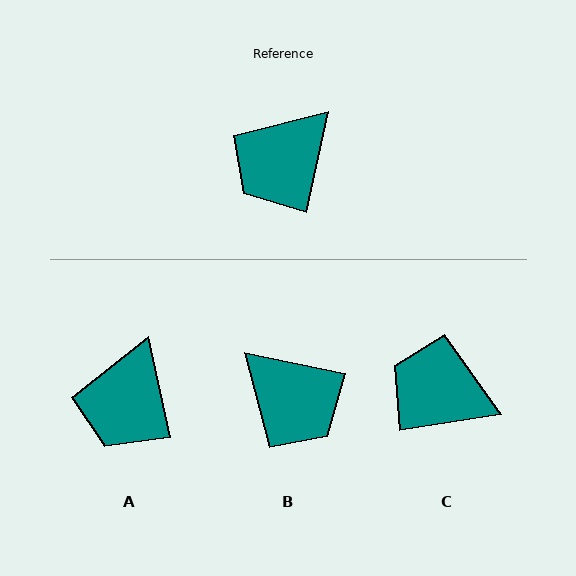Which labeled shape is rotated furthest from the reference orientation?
B, about 90 degrees away.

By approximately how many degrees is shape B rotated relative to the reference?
Approximately 90 degrees counter-clockwise.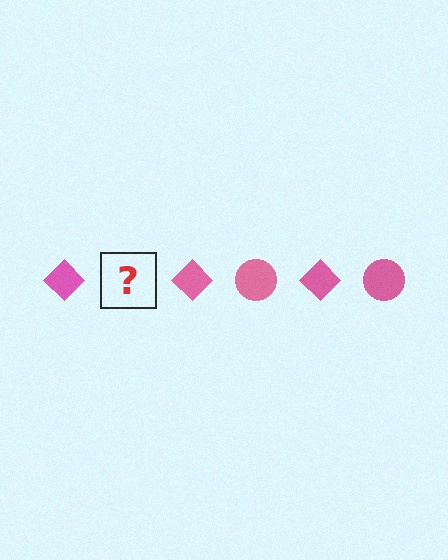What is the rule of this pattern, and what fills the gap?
The rule is that the pattern cycles through diamond, circle shapes in pink. The gap should be filled with a pink circle.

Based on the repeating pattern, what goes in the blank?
The blank should be a pink circle.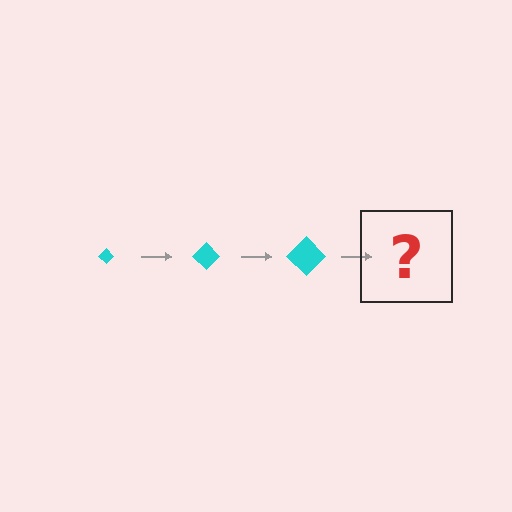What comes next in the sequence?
The next element should be a cyan diamond, larger than the previous one.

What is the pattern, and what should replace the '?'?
The pattern is that the diamond gets progressively larger each step. The '?' should be a cyan diamond, larger than the previous one.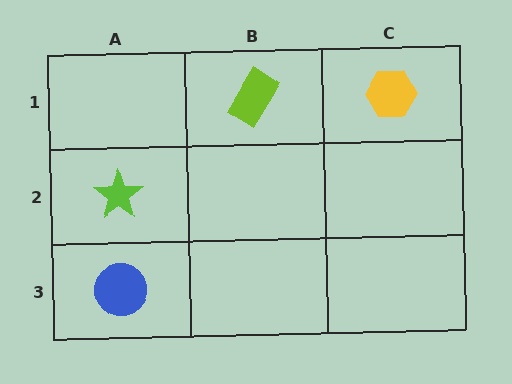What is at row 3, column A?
A blue circle.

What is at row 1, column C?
A yellow hexagon.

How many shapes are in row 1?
2 shapes.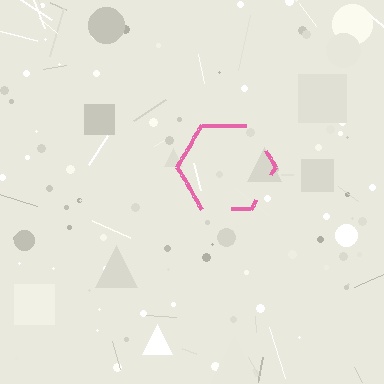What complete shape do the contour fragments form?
The contour fragments form a hexagon.